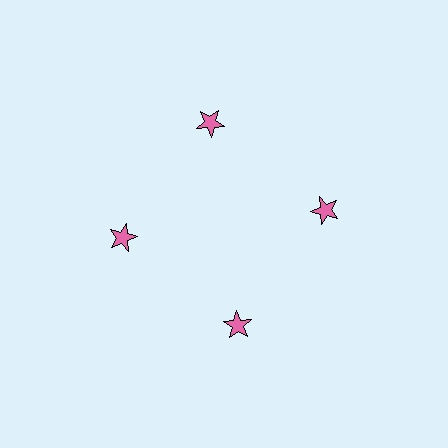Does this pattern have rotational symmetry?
Yes, this pattern has 4-fold rotational symmetry. It looks the same after rotating 90 degrees around the center.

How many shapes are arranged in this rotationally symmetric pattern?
There are 4 shapes, arranged in 4 groups of 1.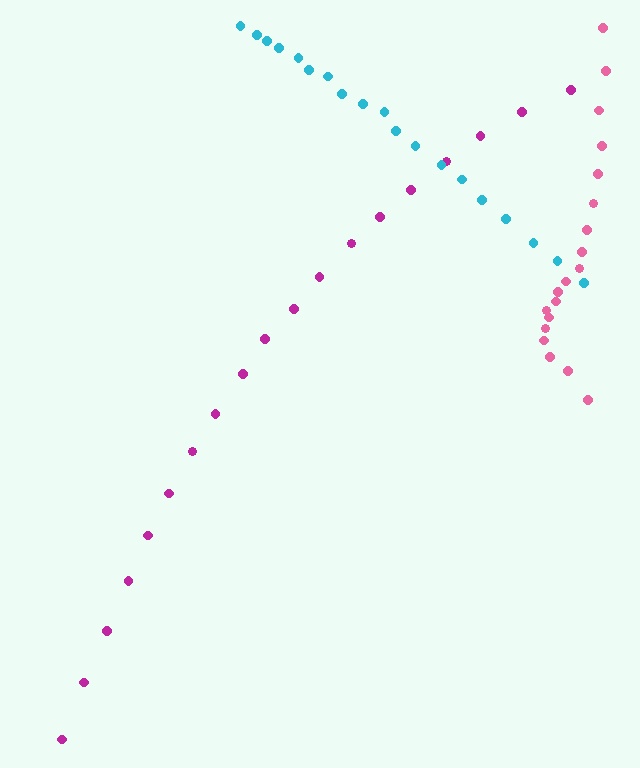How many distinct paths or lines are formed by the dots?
There are 3 distinct paths.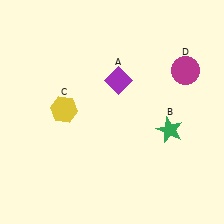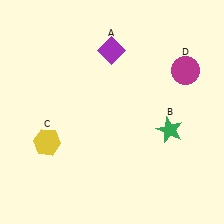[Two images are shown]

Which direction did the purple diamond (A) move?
The purple diamond (A) moved up.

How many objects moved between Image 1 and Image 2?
2 objects moved between the two images.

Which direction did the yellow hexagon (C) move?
The yellow hexagon (C) moved down.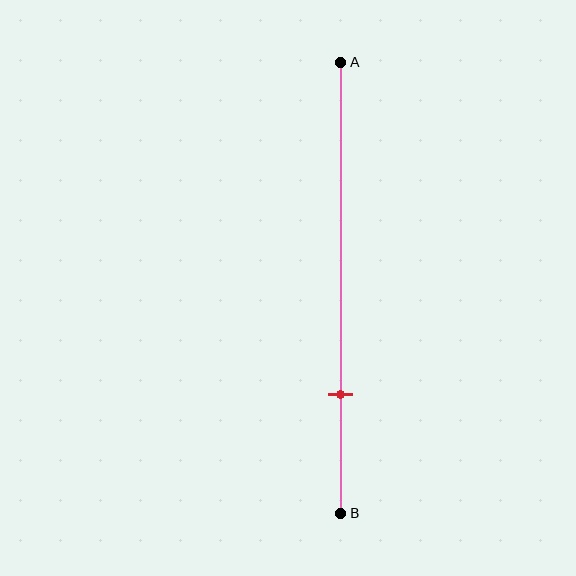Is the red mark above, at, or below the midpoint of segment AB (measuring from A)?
The red mark is below the midpoint of segment AB.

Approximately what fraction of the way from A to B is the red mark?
The red mark is approximately 75% of the way from A to B.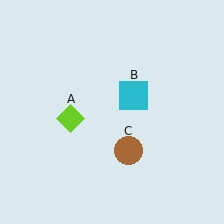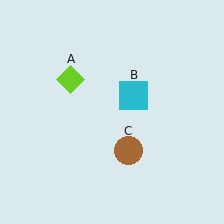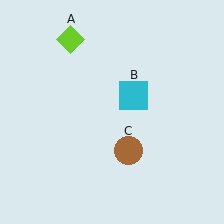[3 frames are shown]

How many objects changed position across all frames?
1 object changed position: lime diamond (object A).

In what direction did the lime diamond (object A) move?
The lime diamond (object A) moved up.